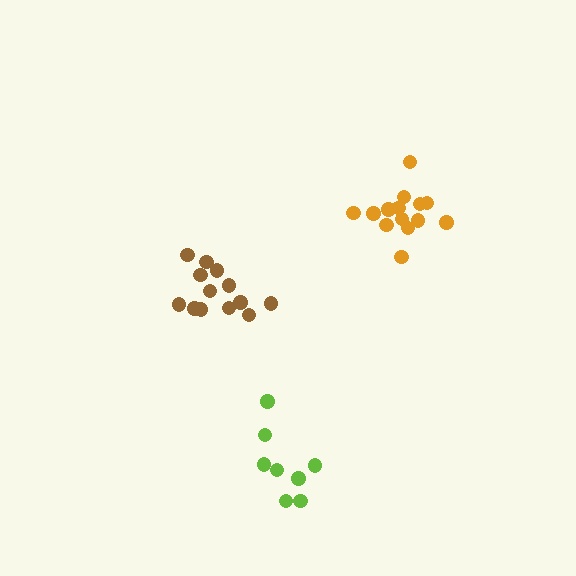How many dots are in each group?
Group 1: 13 dots, Group 2: 14 dots, Group 3: 8 dots (35 total).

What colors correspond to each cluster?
The clusters are colored: brown, orange, lime.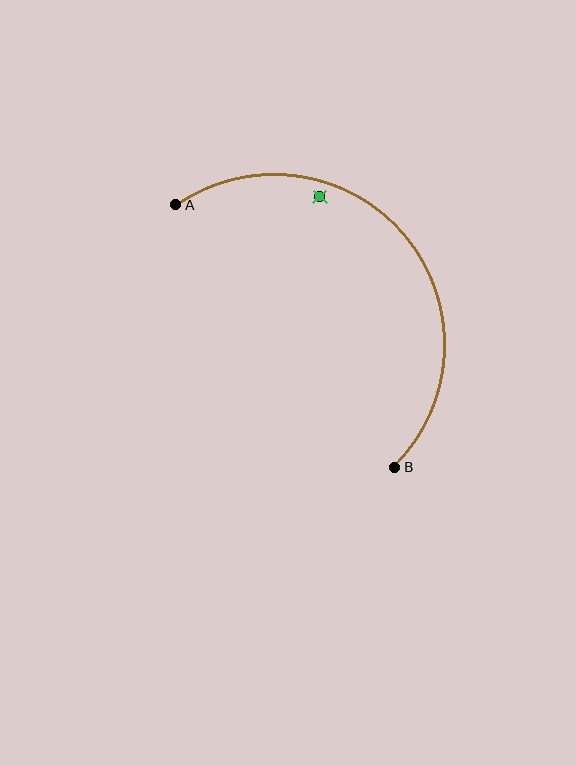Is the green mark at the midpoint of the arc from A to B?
No — the green mark does not lie on the arc at all. It sits slightly inside the curve.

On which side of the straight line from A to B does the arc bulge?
The arc bulges above and to the right of the straight line connecting A and B.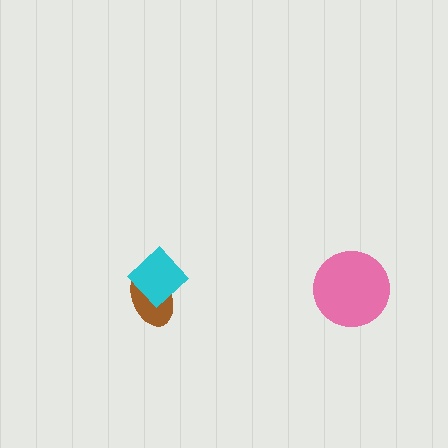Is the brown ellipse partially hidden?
Yes, it is partially covered by another shape.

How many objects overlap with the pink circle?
0 objects overlap with the pink circle.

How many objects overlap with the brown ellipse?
1 object overlaps with the brown ellipse.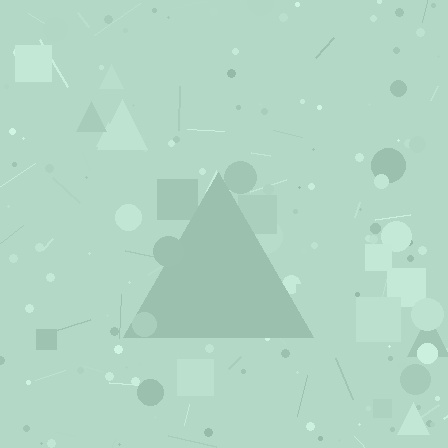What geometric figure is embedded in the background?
A triangle is embedded in the background.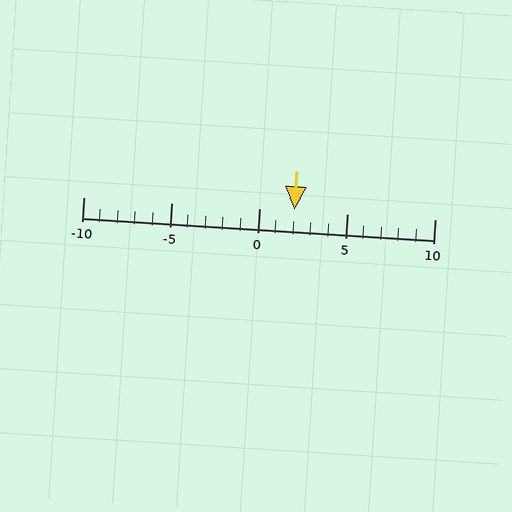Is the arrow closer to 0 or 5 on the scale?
The arrow is closer to 0.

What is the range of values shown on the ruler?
The ruler shows values from -10 to 10.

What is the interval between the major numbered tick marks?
The major tick marks are spaced 5 units apart.